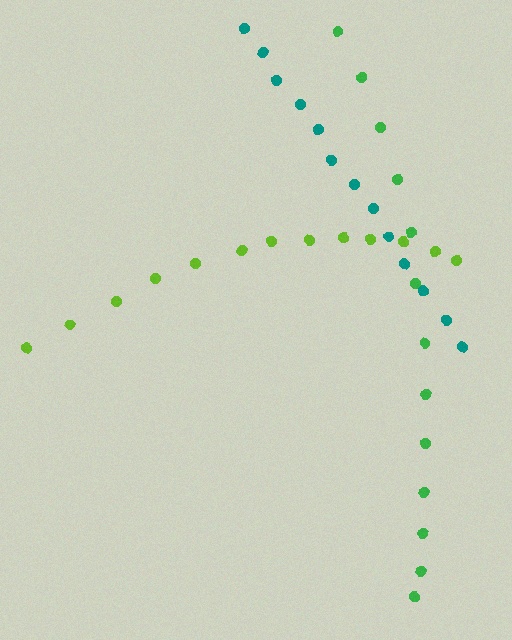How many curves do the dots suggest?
There are 3 distinct paths.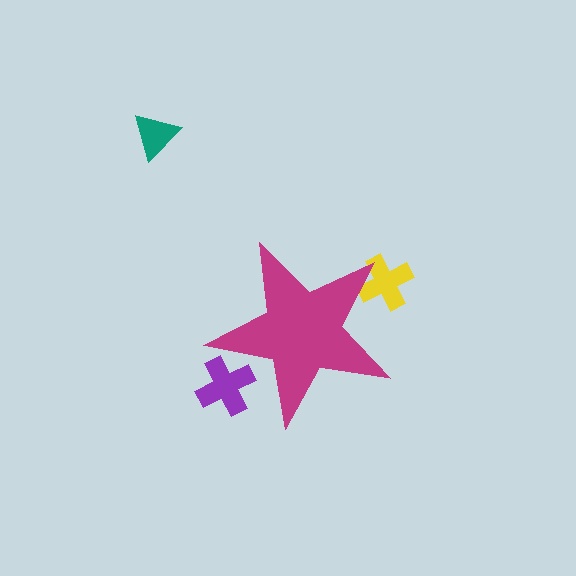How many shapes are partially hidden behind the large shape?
2 shapes are partially hidden.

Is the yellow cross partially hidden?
Yes, the yellow cross is partially hidden behind the magenta star.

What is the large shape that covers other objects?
A magenta star.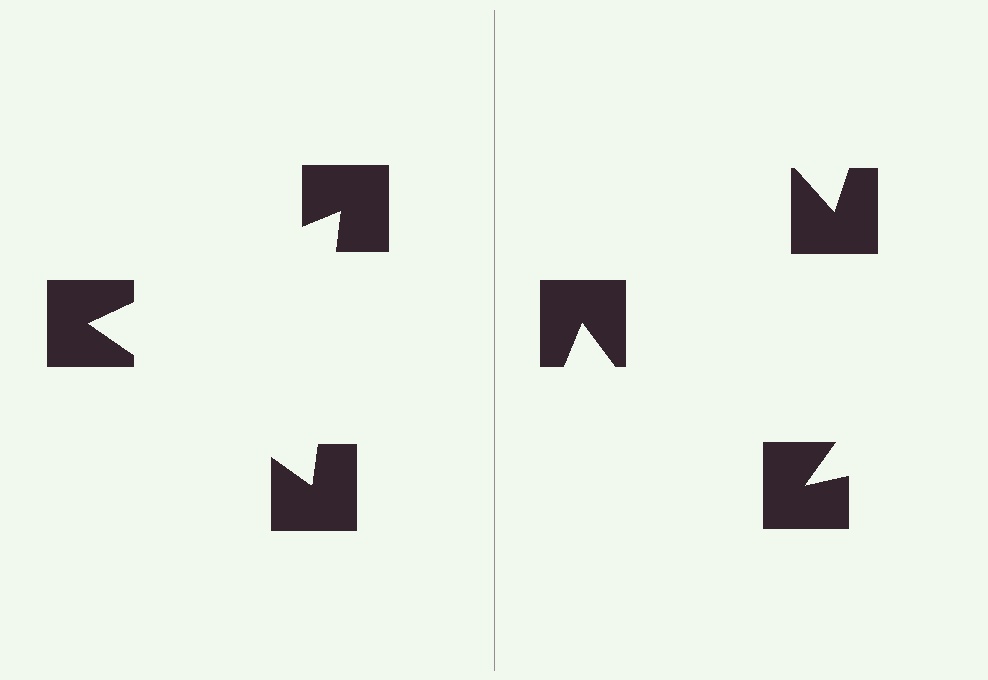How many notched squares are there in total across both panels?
6 — 3 on each side.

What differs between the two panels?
The notched squares are positioned identically on both sides; only the wedge orientations differ. On the left they align to a triangle; on the right they are misaligned.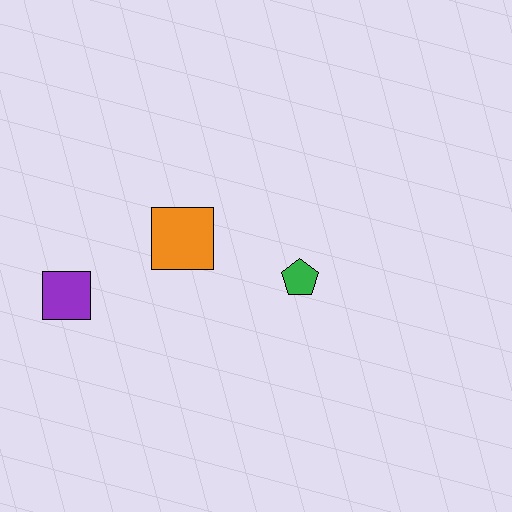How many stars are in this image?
There are no stars.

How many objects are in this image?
There are 3 objects.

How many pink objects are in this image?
There are no pink objects.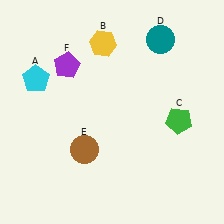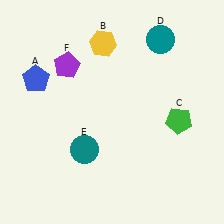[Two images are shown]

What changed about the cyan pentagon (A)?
In Image 1, A is cyan. In Image 2, it changed to blue.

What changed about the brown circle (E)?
In Image 1, E is brown. In Image 2, it changed to teal.